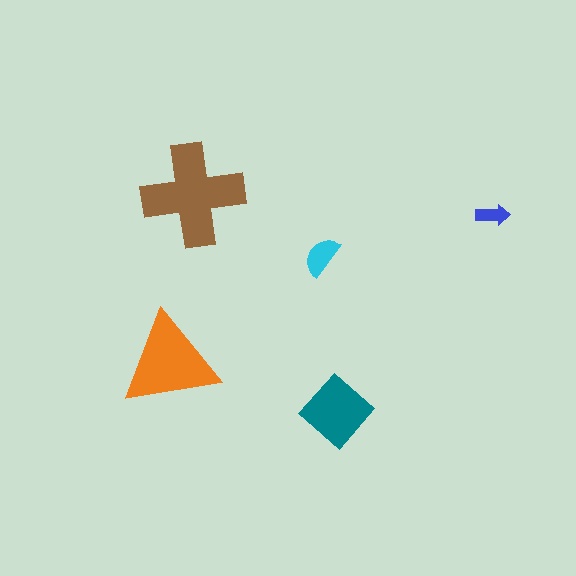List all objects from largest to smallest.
The brown cross, the orange triangle, the teal diamond, the cyan semicircle, the blue arrow.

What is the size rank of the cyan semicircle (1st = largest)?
4th.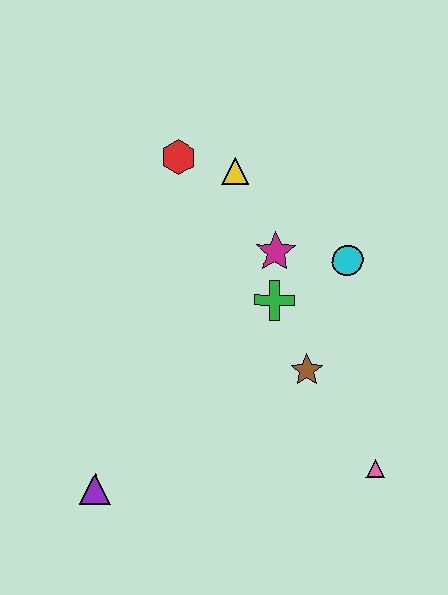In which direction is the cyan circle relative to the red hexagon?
The cyan circle is to the right of the red hexagon.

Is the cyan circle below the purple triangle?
No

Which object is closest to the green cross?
The magenta star is closest to the green cross.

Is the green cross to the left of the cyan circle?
Yes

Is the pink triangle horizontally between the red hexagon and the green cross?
No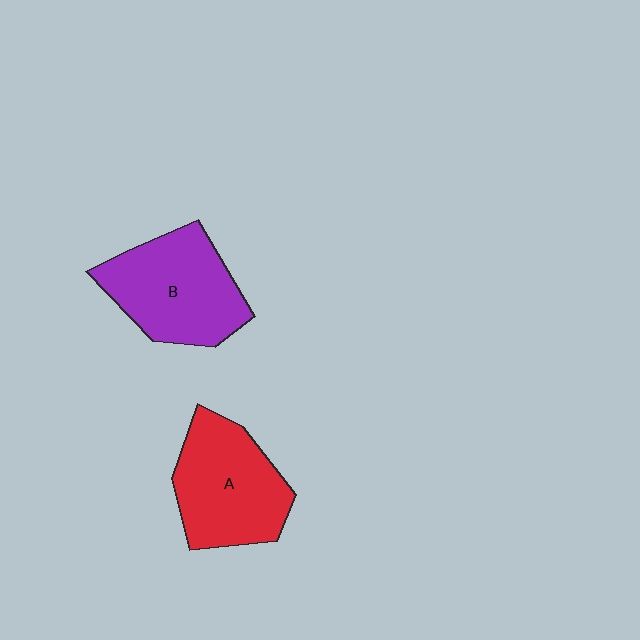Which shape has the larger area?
Shape B (purple).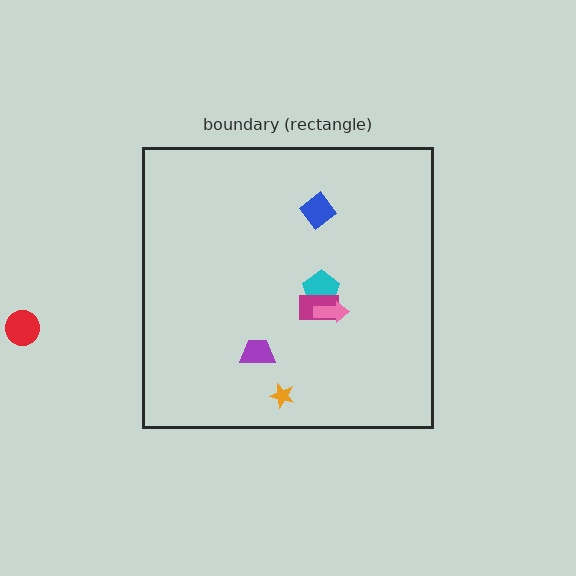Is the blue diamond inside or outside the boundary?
Inside.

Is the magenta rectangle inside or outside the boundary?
Inside.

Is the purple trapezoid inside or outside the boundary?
Inside.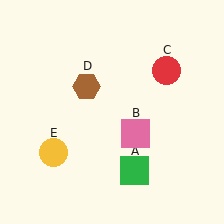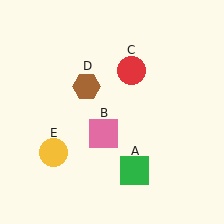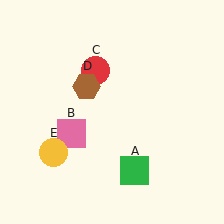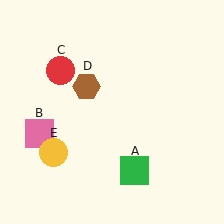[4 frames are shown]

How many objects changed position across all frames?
2 objects changed position: pink square (object B), red circle (object C).